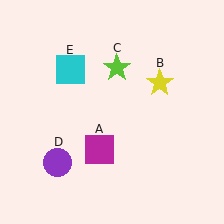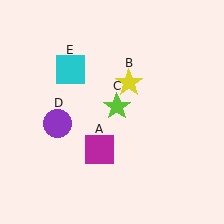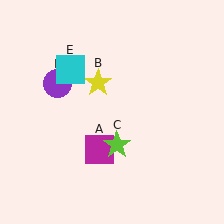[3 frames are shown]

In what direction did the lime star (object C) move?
The lime star (object C) moved down.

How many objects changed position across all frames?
3 objects changed position: yellow star (object B), lime star (object C), purple circle (object D).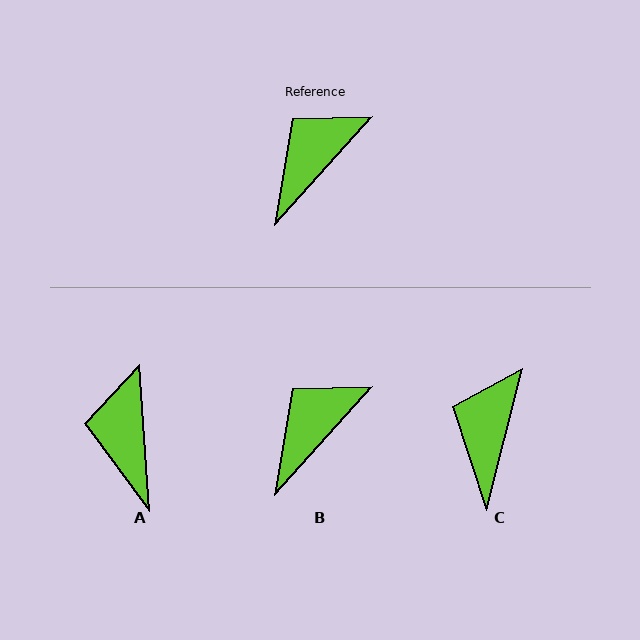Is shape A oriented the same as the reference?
No, it is off by about 46 degrees.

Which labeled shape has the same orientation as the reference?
B.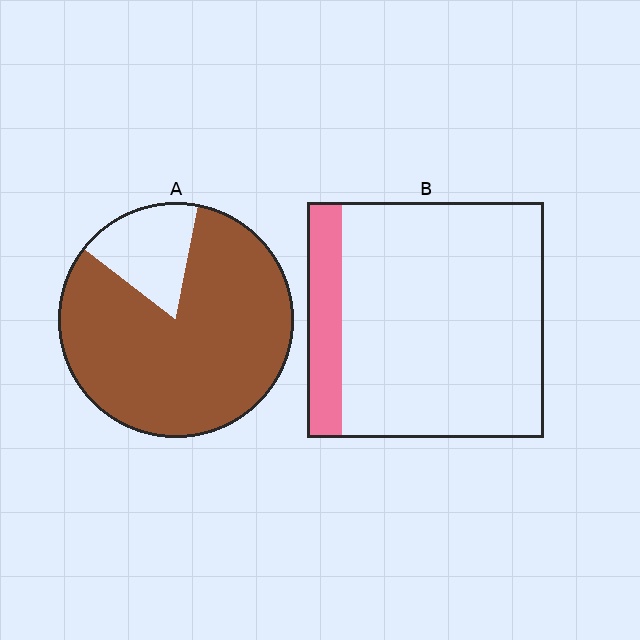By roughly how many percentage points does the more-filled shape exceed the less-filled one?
By roughly 70 percentage points (A over B).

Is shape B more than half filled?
No.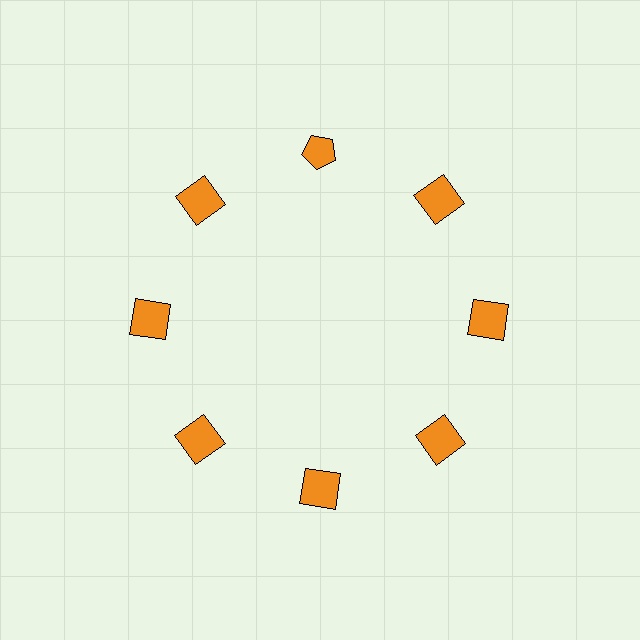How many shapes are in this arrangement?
There are 8 shapes arranged in a ring pattern.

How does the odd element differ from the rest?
It has a different shape: pentagon instead of square.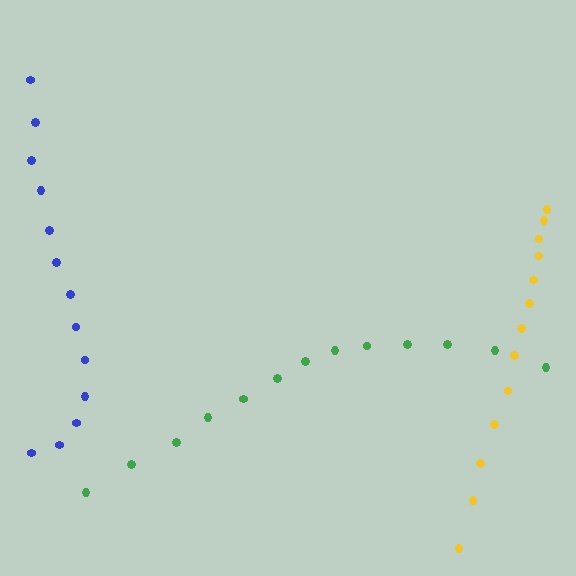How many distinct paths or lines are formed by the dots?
There are 3 distinct paths.